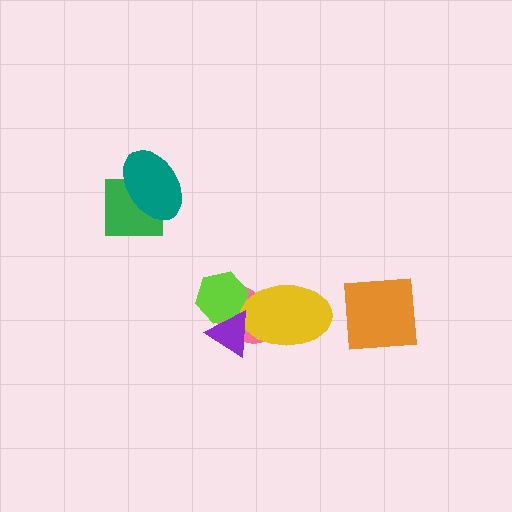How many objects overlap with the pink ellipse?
3 objects overlap with the pink ellipse.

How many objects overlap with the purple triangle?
3 objects overlap with the purple triangle.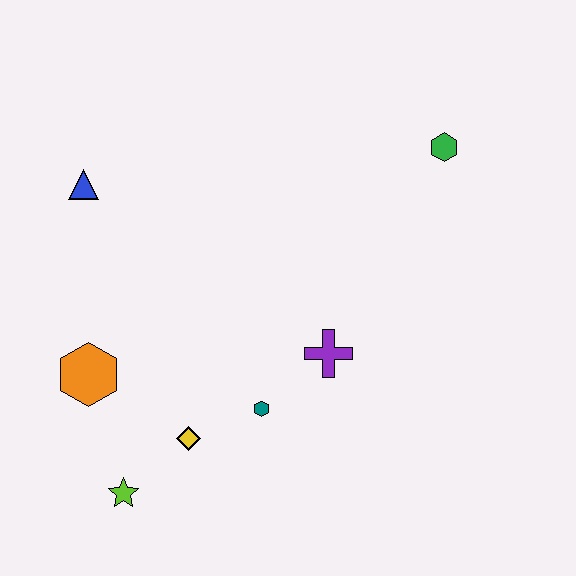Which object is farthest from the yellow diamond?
The green hexagon is farthest from the yellow diamond.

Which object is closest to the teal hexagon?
The yellow diamond is closest to the teal hexagon.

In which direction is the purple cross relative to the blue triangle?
The purple cross is to the right of the blue triangle.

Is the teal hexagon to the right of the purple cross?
No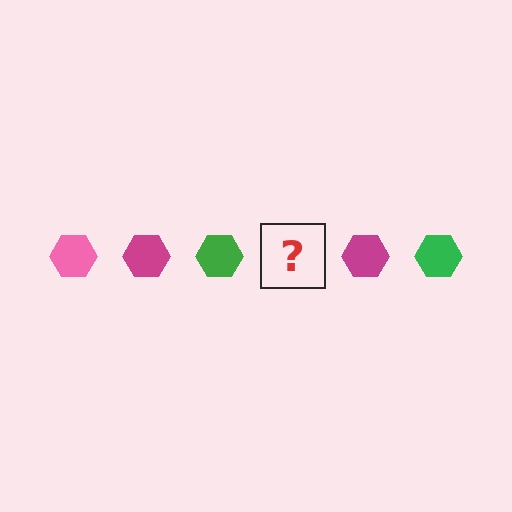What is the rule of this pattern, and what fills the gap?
The rule is that the pattern cycles through pink, magenta, green hexagons. The gap should be filled with a pink hexagon.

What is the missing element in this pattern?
The missing element is a pink hexagon.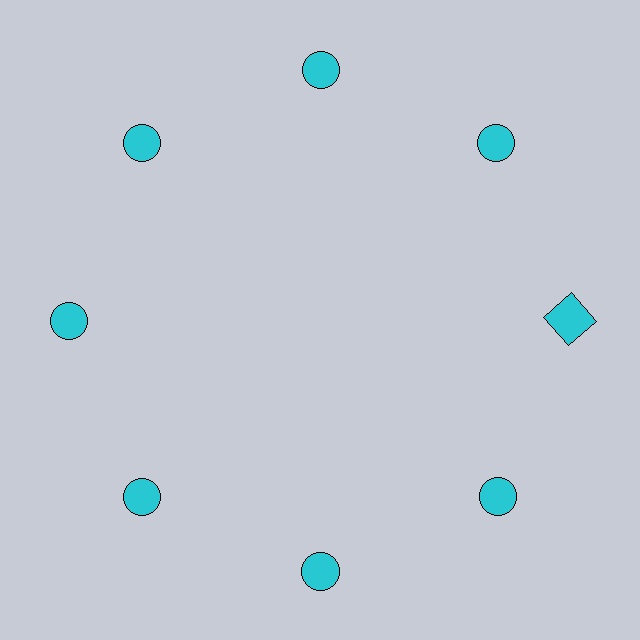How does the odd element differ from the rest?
It has a different shape: square instead of circle.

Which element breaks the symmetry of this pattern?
The cyan square at roughly the 3 o'clock position breaks the symmetry. All other shapes are cyan circles.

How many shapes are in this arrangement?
There are 8 shapes arranged in a ring pattern.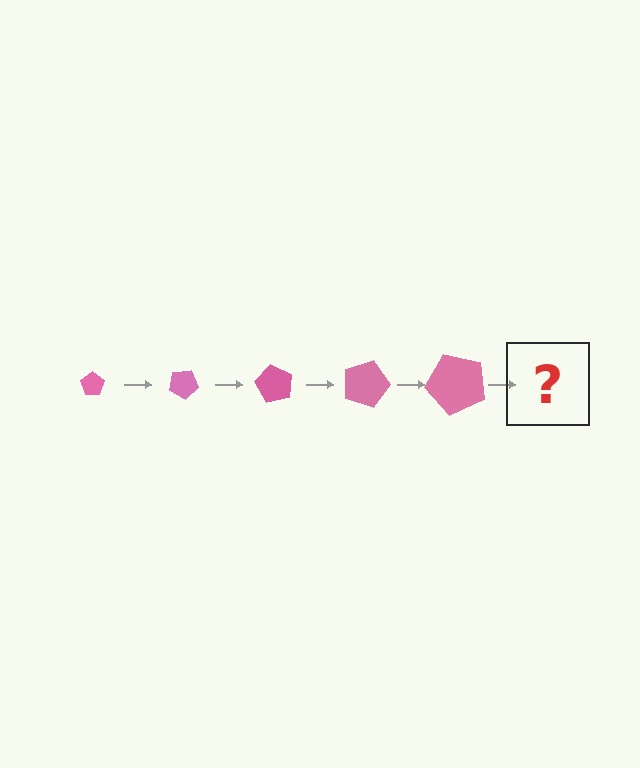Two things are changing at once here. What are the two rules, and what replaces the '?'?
The two rules are that the pentagon grows larger each step and it rotates 30 degrees each step. The '?' should be a pentagon, larger than the previous one and rotated 150 degrees from the start.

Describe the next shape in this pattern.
It should be a pentagon, larger than the previous one and rotated 150 degrees from the start.